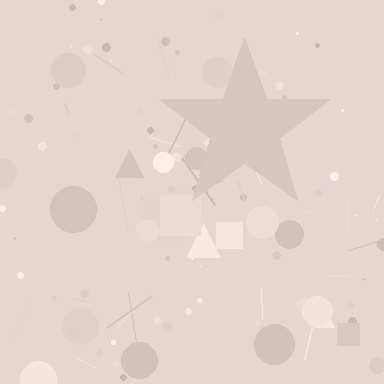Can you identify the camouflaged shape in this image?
The camouflaged shape is a star.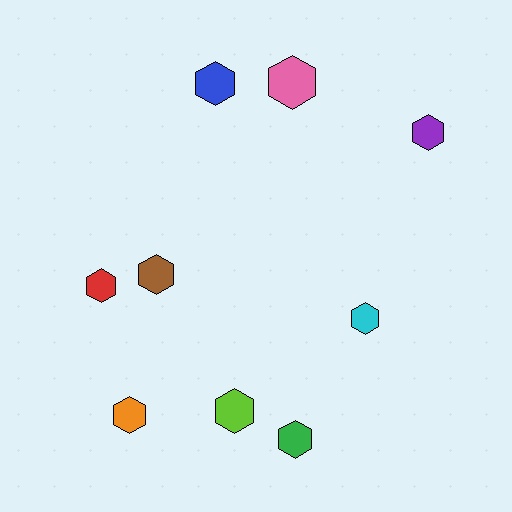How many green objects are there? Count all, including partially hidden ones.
There is 1 green object.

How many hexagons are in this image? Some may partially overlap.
There are 9 hexagons.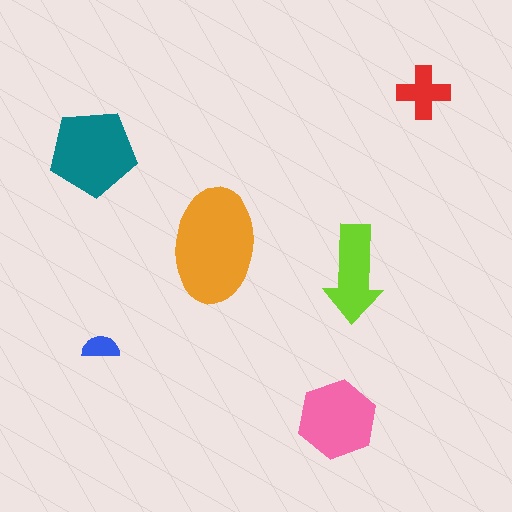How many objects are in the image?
There are 6 objects in the image.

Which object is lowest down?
The pink hexagon is bottommost.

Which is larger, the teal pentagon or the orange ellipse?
The orange ellipse.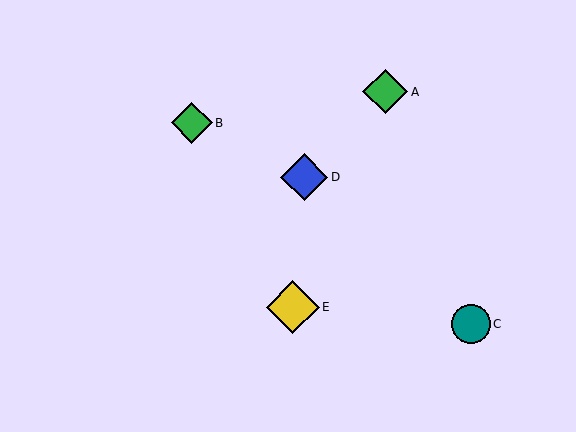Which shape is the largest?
The yellow diamond (labeled E) is the largest.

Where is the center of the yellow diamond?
The center of the yellow diamond is at (293, 307).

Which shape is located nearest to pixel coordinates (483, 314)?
The teal circle (labeled C) at (471, 324) is nearest to that location.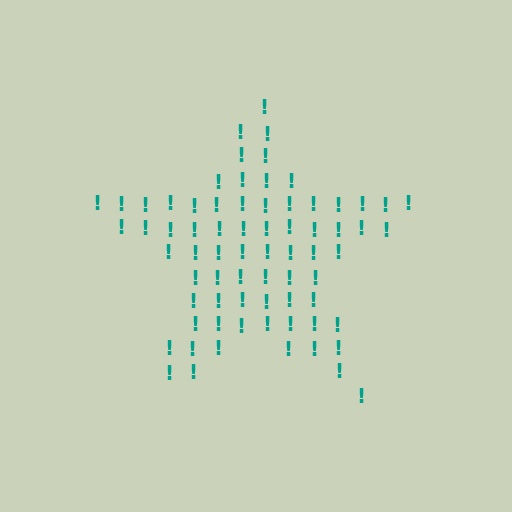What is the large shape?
The large shape is a star.